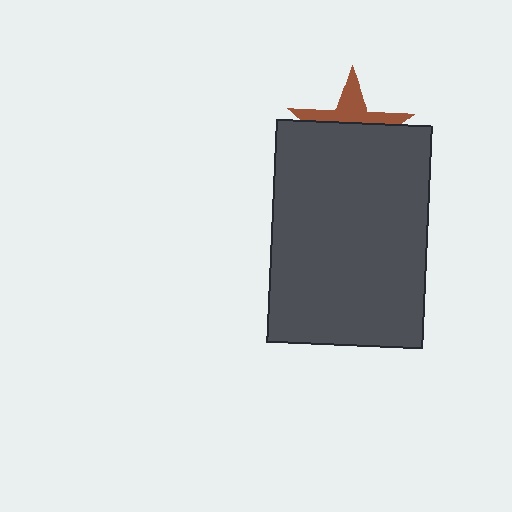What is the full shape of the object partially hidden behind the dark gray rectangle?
The partially hidden object is a brown star.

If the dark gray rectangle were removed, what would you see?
You would see the complete brown star.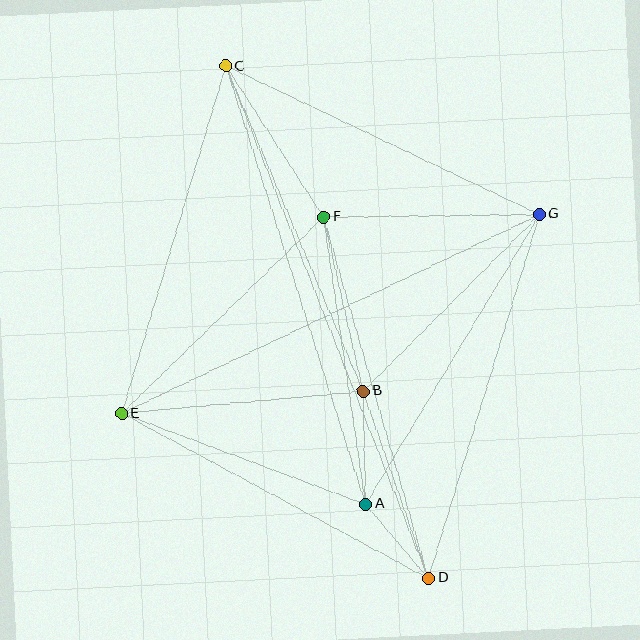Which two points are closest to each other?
Points A and D are closest to each other.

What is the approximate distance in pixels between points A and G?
The distance between A and G is approximately 338 pixels.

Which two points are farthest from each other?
Points C and D are farthest from each other.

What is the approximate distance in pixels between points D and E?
The distance between D and E is approximately 348 pixels.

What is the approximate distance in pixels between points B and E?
The distance between B and E is approximately 243 pixels.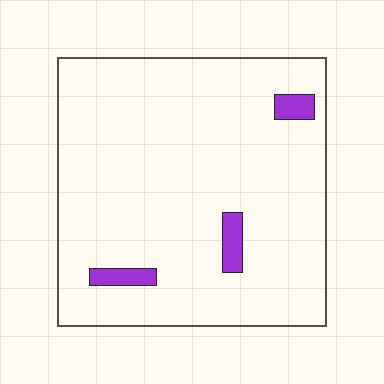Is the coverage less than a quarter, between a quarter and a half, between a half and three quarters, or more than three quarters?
Less than a quarter.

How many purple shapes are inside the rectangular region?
3.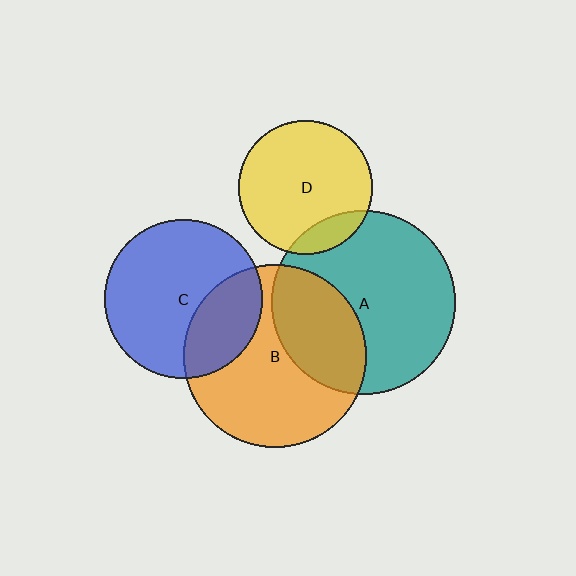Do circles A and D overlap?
Yes.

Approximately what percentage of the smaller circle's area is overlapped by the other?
Approximately 15%.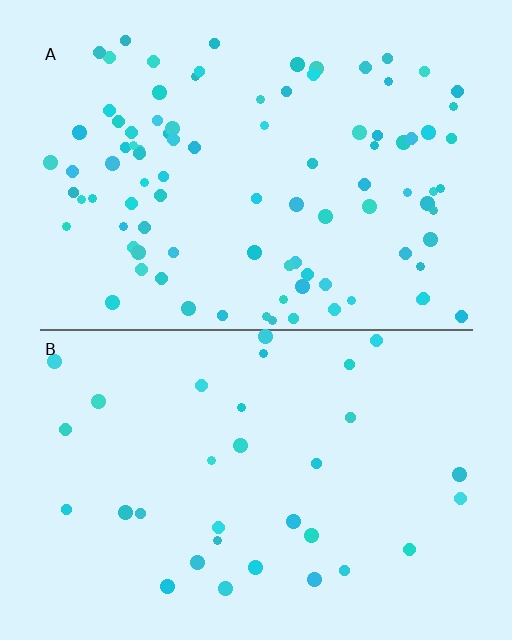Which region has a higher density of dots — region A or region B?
A (the top).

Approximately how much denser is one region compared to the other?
Approximately 2.9× — region A over region B.